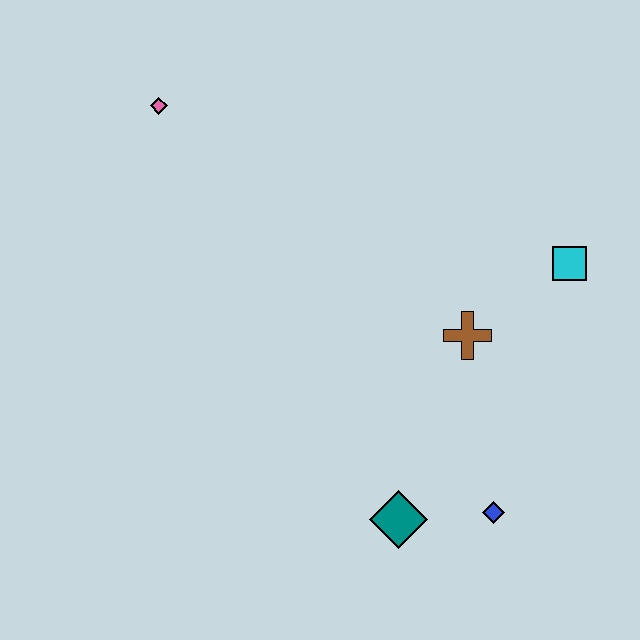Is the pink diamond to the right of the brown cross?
No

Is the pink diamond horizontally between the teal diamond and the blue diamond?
No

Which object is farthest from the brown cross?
The pink diamond is farthest from the brown cross.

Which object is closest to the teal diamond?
The blue diamond is closest to the teal diamond.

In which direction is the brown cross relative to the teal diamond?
The brown cross is above the teal diamond.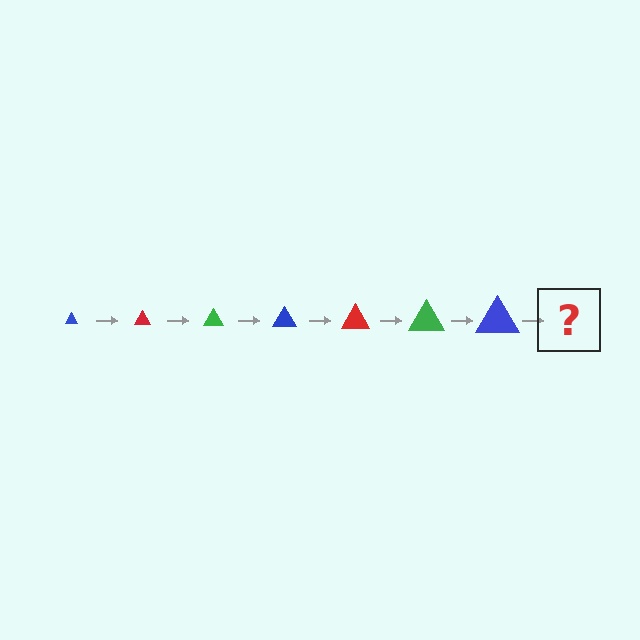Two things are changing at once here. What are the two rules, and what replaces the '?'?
The two rules are that the triangle grows larger each step and the color cycles through blue, red, and green. The '?' should be a red triangle, larger than the previous one.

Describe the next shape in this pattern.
It should be a red triangle, larger than the previous one.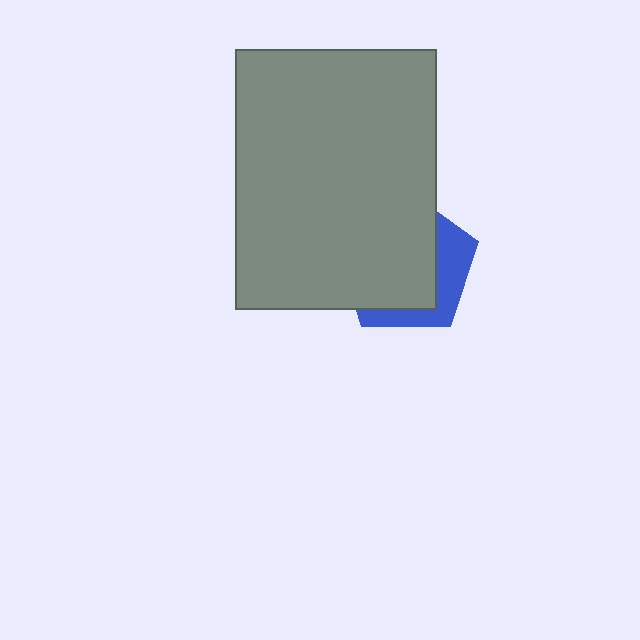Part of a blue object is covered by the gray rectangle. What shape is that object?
It is a pentagon.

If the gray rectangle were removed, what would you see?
You would see the complete blue pentagon.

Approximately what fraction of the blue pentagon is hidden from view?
Roughly 68% of the blue pentagon is hidden behind the gray rectangle.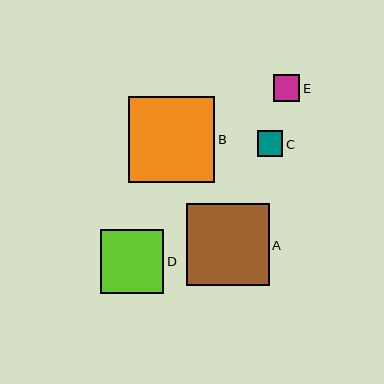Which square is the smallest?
Square C is the smallest with a size of approximately 26 pixels.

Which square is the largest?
Square B is the largest with a size of approximately 86 pixels.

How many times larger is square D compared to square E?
Square D is approximately 2.4 times the size of square E.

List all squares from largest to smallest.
From largest to smallest: B, A, D, E, C.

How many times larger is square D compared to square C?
Square D is approximately 2.5 times the size of square C.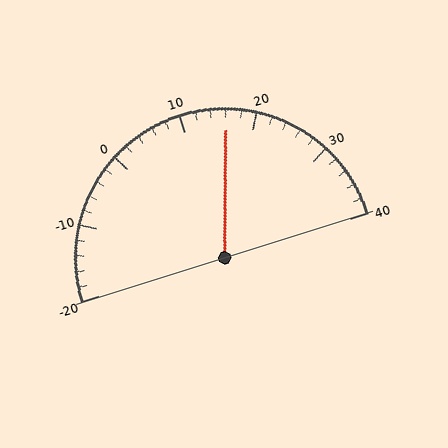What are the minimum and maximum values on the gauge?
The gauge ranges from -20 to 40.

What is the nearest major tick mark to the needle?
The nearest major tick mark is 20.